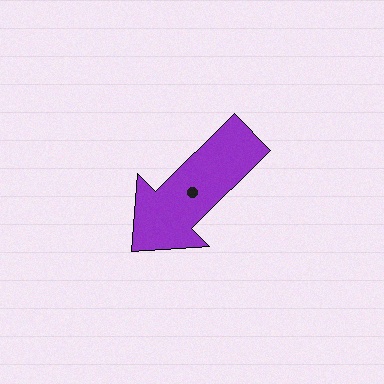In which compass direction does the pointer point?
Southwest.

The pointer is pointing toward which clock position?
Roughly 8 o'clock.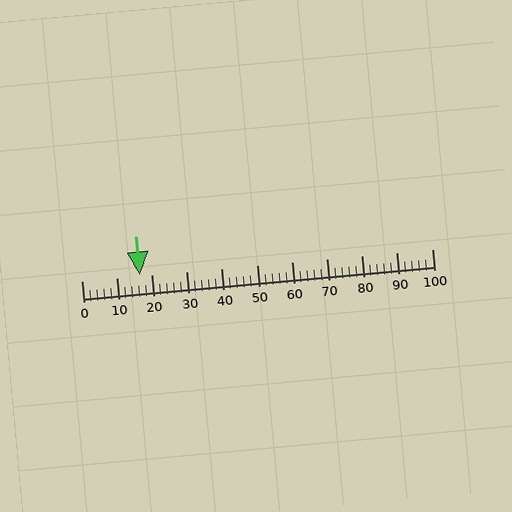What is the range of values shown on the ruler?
The ruler shows values from 0 to 100.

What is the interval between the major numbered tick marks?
The major tick marks are spaced 10 units apart.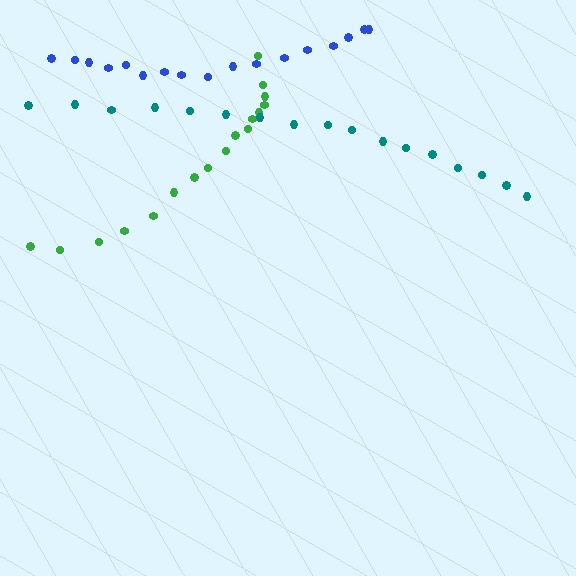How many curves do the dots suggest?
There are 3 distinct paths.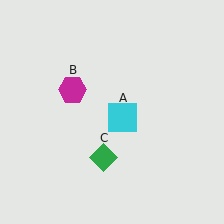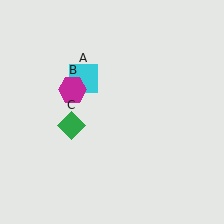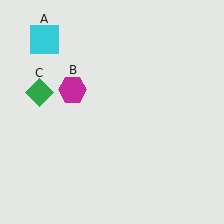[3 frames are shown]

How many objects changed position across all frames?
2 objects changed position: cyan square (object A), green diamond (object C).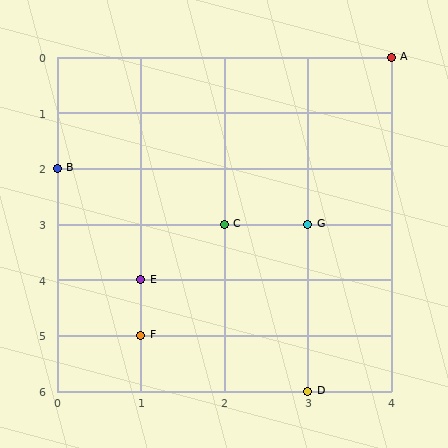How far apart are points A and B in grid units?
Points A and B are 4 columns and 2 rows apart (about 4.5 grid units diagonally).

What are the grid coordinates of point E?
Point E is at grid coordinates (1, 4).